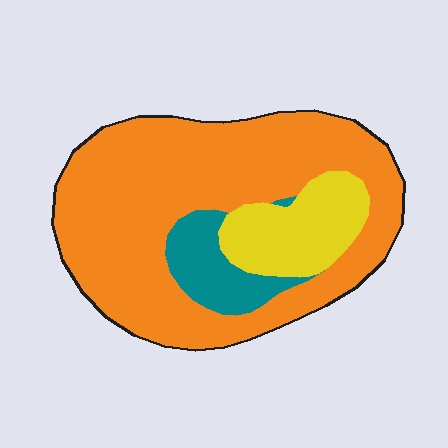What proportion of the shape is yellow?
Yellow takes up about one sixth (1/6) of the shape.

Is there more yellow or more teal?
Yellow.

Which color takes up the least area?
Teal, at roughly 10%.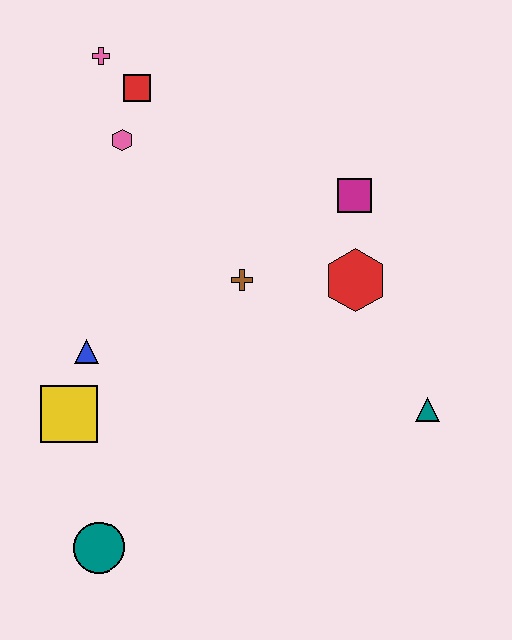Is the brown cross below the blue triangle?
No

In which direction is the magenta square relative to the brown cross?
The magenta square is to the right of the brown cross.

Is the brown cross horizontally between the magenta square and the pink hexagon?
Yes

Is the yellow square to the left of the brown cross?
Yes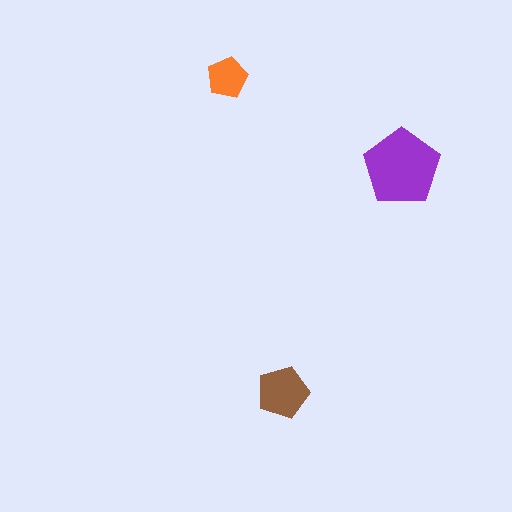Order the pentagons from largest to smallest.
the purple one, the brown one, the orange one.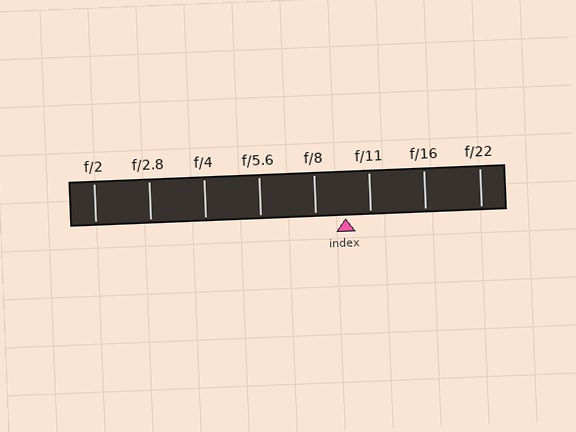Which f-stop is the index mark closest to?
The index mark is closest to f/11.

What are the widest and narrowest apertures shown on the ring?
The widest aperture shown is f/2 and the narrowest is f/22.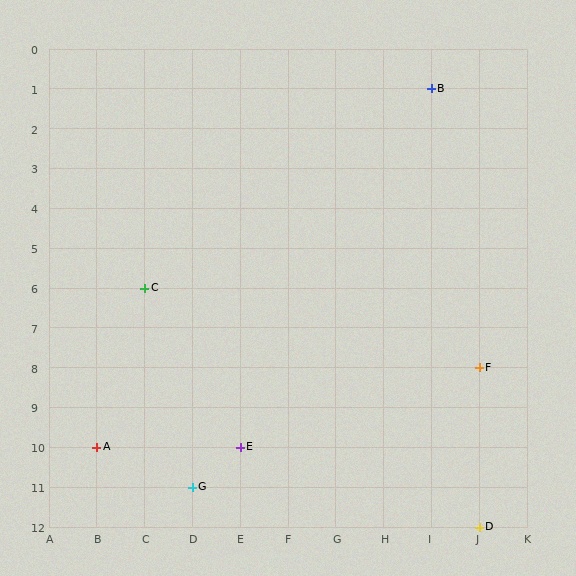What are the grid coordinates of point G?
Point G is at grid coordinates (D, 11).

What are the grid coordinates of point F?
Point F is at grid coordinates (J, 8).